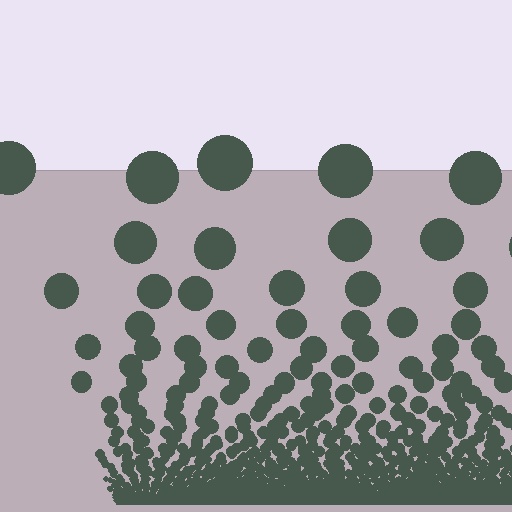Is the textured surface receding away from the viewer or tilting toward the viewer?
The surface appears to tilt toward the viewer. Texture elements get larger and sparser toward the top.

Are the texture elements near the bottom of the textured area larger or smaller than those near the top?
Smaller. The gradient is inverted — elements near the bottom are smaller and denser.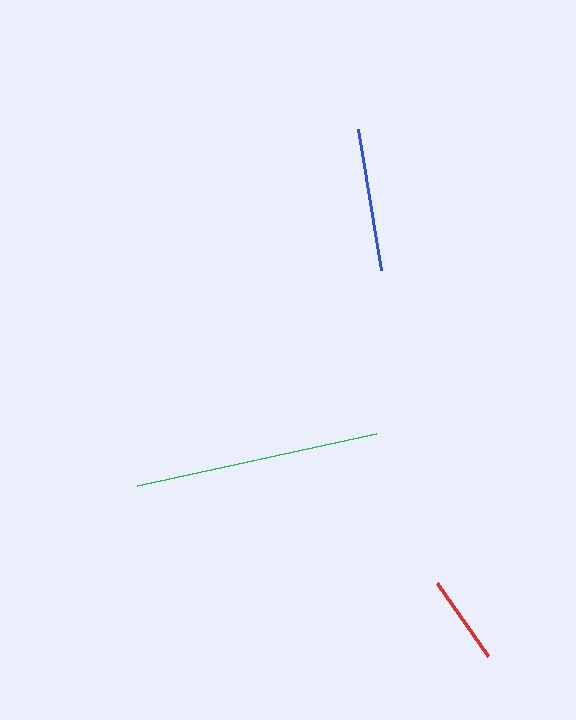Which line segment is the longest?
The green line is the longest at approximately 245 pixels.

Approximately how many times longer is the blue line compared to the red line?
The blue line is approximately 1.6 times the length of the red line.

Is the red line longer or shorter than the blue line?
The blue line is longer than the red line.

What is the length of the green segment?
The green segment is approximately 245 pixels long.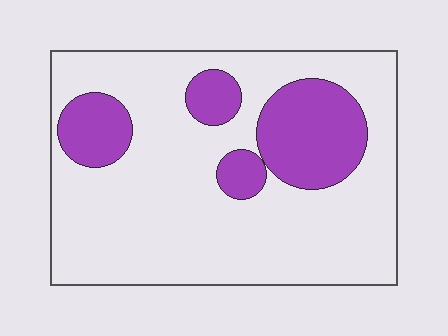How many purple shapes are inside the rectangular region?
4.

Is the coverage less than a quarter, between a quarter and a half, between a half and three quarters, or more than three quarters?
Less than a quarter.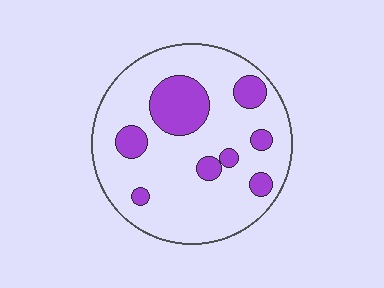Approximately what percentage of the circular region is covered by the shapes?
Approximately 20%.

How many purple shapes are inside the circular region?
8.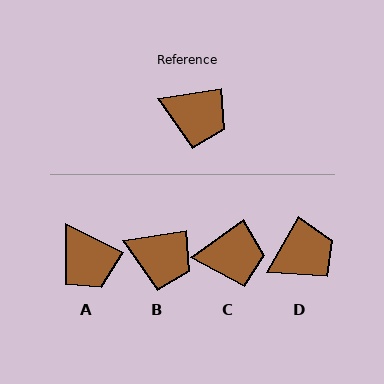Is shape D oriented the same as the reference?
No, it is off by about 51 degrees.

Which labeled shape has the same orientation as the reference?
B.